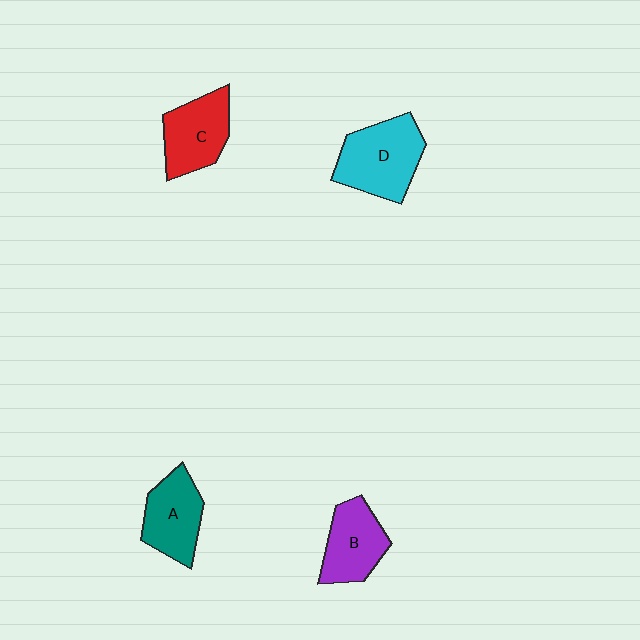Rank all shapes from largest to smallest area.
From largest to smallest: D (cyan), C (red), A (teal), B (purple).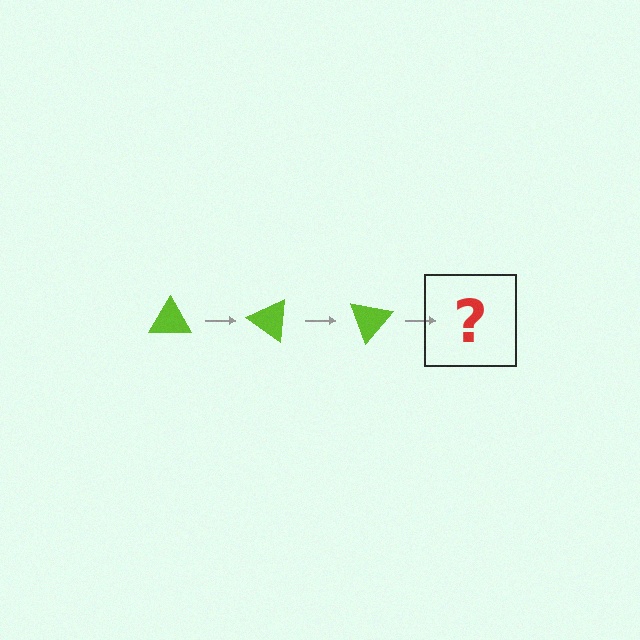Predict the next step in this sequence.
The next step is a lime triangle rotated 105 degrees.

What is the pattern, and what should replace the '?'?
The pattern is that the triangle rotates 35 degrees each step. The '?' should be a lime triangle rotated 105 degrees.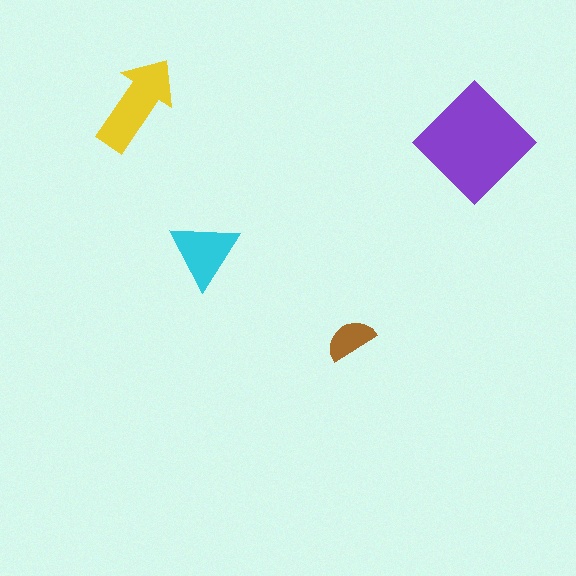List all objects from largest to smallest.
The purple diamond, the yellow arrow, the cyan triangle, the brown semicircle.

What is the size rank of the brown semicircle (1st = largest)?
4th.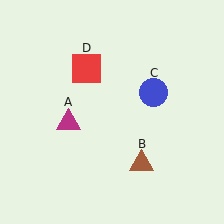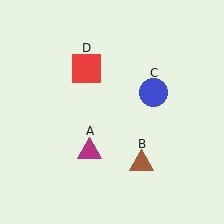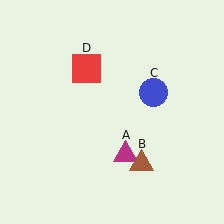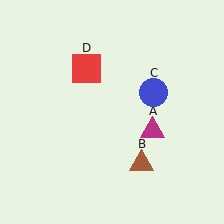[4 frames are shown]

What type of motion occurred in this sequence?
The magenta triangle (object A) rotated counterclockwise around the center of the scene.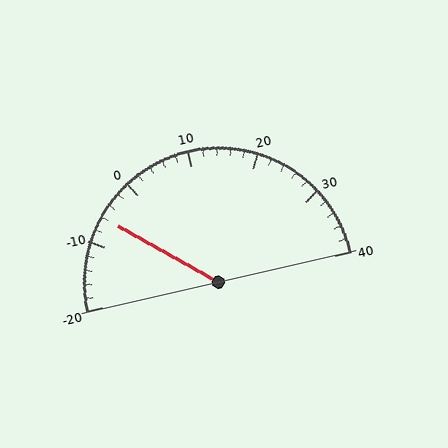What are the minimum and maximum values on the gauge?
The gauge ranges from -20 to 40.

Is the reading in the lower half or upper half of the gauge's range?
The reading is in the lower half of the range (-20 to 40).